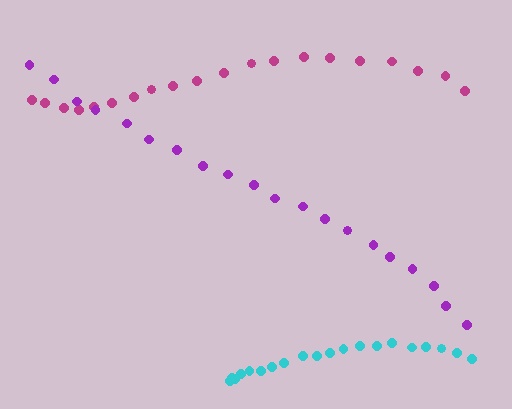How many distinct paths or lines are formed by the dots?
There are 3 distinct paths.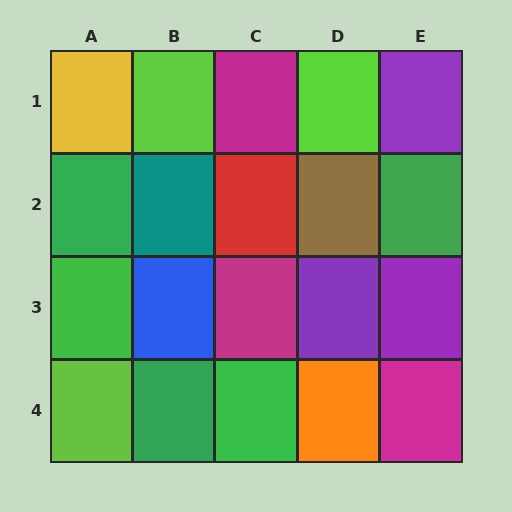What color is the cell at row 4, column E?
Magenta.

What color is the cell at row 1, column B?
Lime.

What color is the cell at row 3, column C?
Magenta.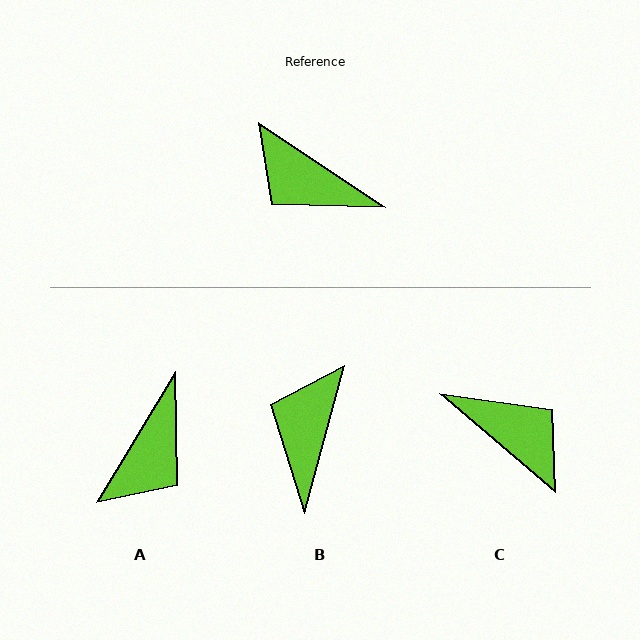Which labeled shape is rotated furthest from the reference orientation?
C, about 174 degrees away.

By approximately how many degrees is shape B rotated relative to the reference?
Approximately 71 degrees clockwise.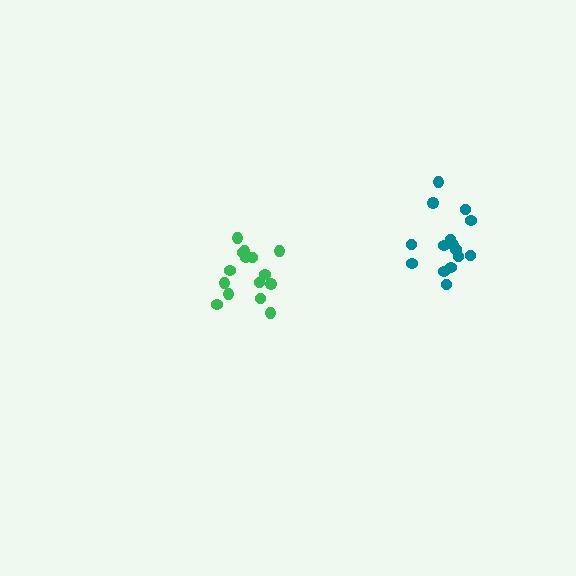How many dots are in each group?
Group 1: 15 dots, Group 2: 15 dots (30 total).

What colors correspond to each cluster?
The clusters are colored: teal, green.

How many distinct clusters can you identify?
There are 2 distinct clusters.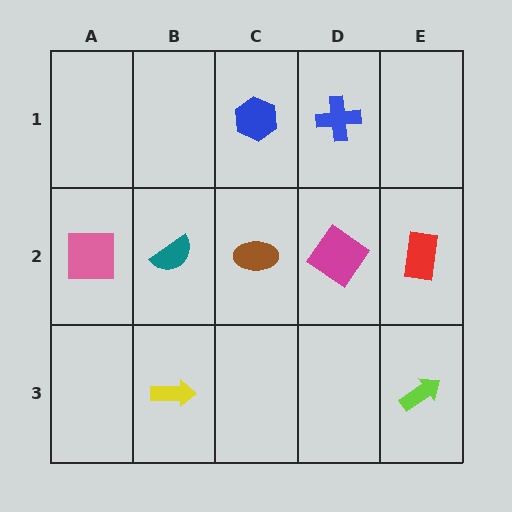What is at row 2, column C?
A brown ellipse.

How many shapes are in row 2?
5 shapes.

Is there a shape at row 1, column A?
No, that cell is empty.